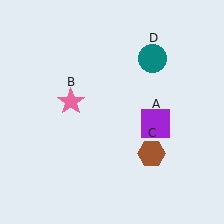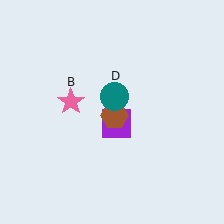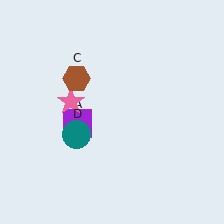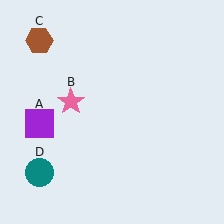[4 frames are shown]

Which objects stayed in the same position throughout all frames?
Pink star (object B) remained stationary.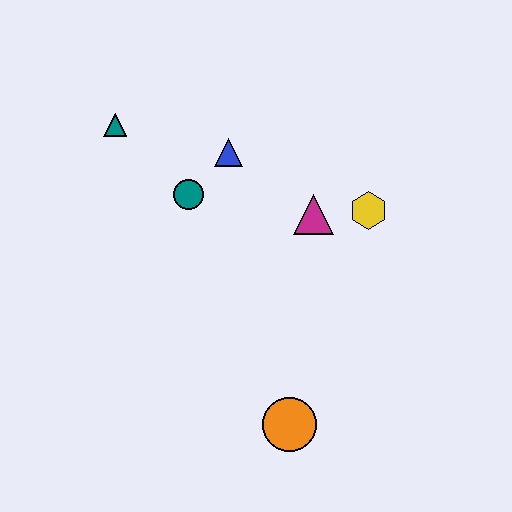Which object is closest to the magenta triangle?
The yellow hexagon is closest to the magenta triangle.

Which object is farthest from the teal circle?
The orange circle is farthest from the teal circle.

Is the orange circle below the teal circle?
Yes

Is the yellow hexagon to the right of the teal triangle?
Yes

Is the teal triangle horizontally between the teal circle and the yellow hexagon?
No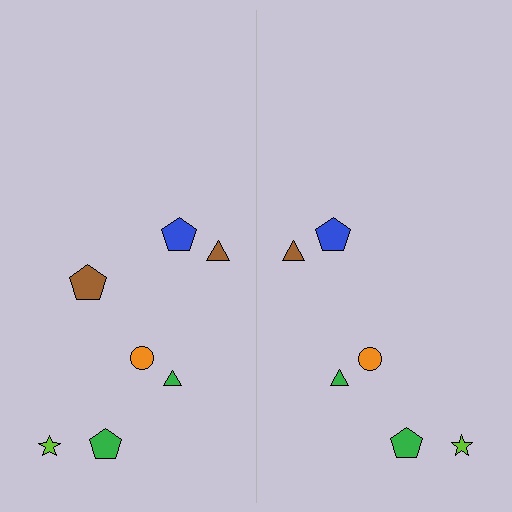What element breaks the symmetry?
A brown pentagon is missing from the right side.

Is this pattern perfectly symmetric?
No, the pattern is not perfectly symmetric. A brown pentagon is missing from the right side.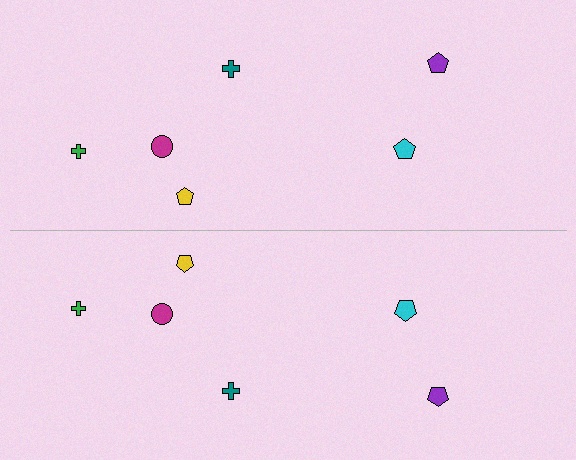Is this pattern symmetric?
Yes, this pattern has bilateral (reflection) symmetry.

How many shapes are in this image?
There are 12 shapes in this image.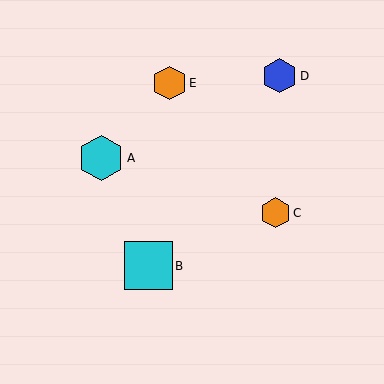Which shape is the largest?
The cyan square (labeled B) is the largest.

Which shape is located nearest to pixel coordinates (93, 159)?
The cyan hexagon (labeled A) at (101, 158) is nearest to that location.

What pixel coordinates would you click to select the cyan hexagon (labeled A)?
Click at (101, 158) to select the cyan hexagon A.